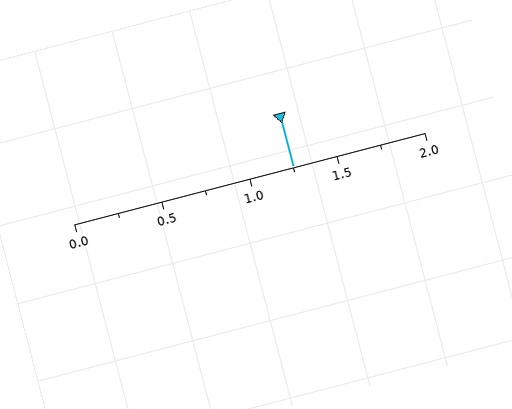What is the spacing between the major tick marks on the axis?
The major ticks are spaced 0.5 apart.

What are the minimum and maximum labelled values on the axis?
The axis runs from 0.0 to 2.0.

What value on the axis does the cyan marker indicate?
The marker indicates approximately 1.25.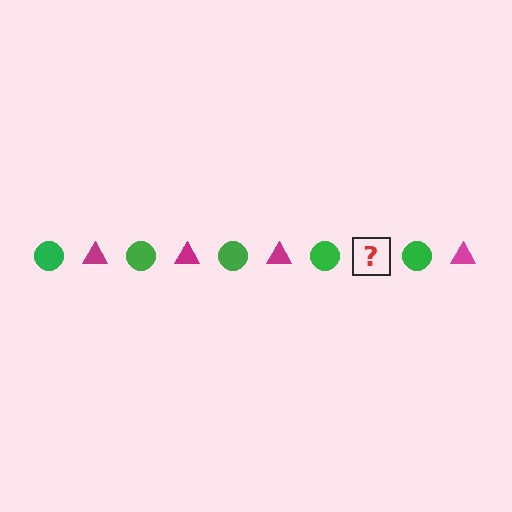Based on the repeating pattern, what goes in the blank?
The blank should be a magenta triangle.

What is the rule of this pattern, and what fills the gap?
The rule is that the pattern alternates between green circle and magenta triangle. The gap should be filled with a magenta triangle.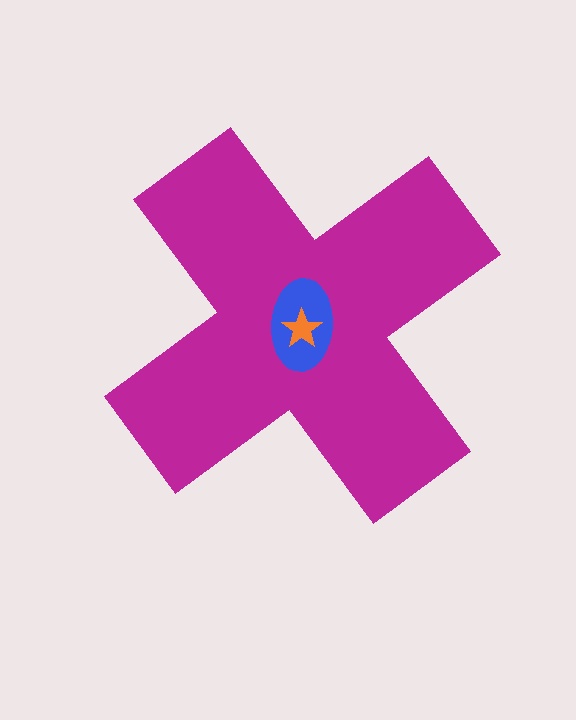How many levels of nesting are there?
3.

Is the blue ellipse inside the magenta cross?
Yes.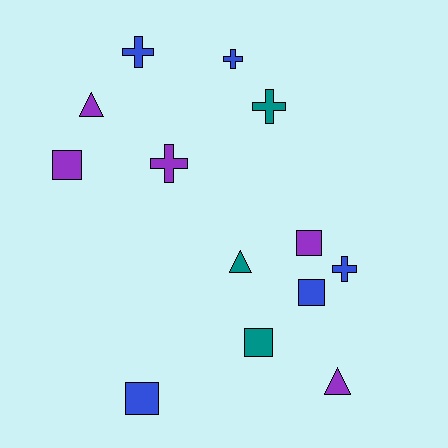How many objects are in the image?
There are 13 objects.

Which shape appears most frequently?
Square, with 5 objects.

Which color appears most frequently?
Blue, with 5 objects.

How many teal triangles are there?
There is 1 teal triangle.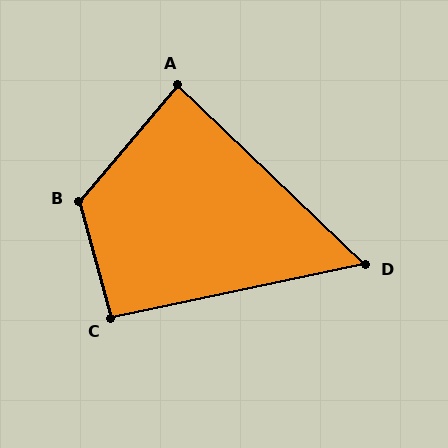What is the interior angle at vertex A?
Approximately 86 degrees (approximately right).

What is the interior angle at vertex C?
Approximately 94 degrees (approximately right).